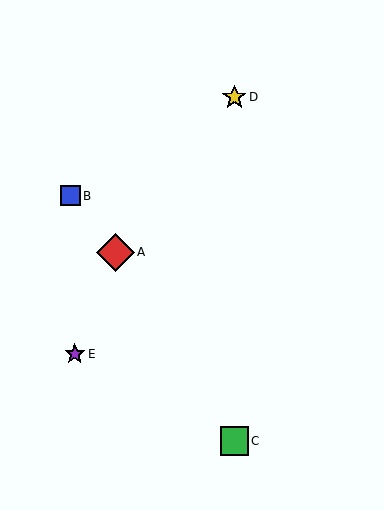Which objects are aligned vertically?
Objects C, D are aligned vertically.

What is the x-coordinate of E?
Object E is at x≈75.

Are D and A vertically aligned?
No, D is at x≈234 and A is at x≈115.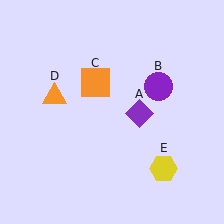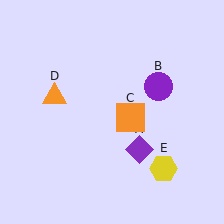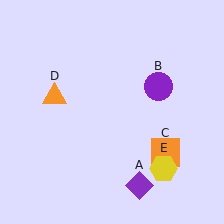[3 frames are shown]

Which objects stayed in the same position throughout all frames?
Purple circle (object B) and orange triangle (object D) and yellow hexagon (object E) remained stationary.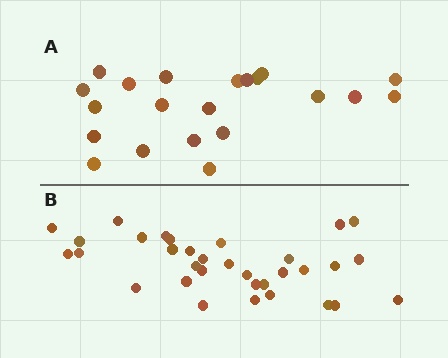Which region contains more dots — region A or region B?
Region B (the bottom region) has more dots.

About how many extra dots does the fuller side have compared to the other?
Region B has roughly 12 or so more dots than region A.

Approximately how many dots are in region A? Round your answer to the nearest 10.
About 20 dots. (The exact count is 21, which rounds to 20.)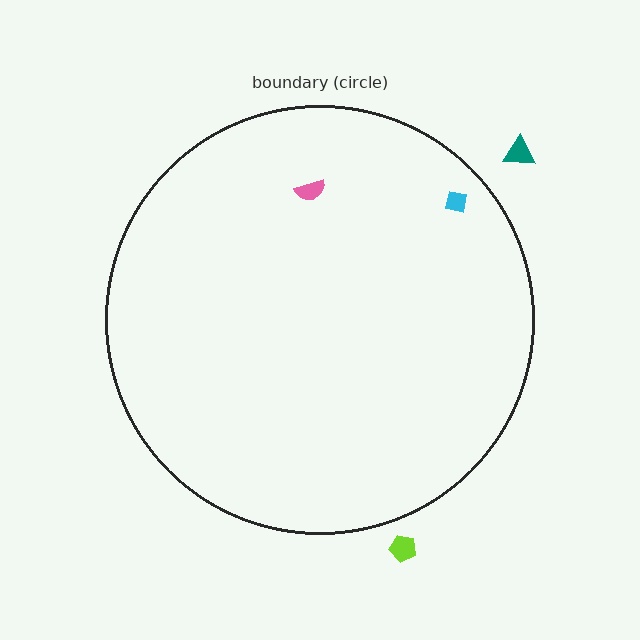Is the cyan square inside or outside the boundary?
Inside.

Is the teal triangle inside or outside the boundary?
Outside.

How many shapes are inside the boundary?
2 inside, 2 outside.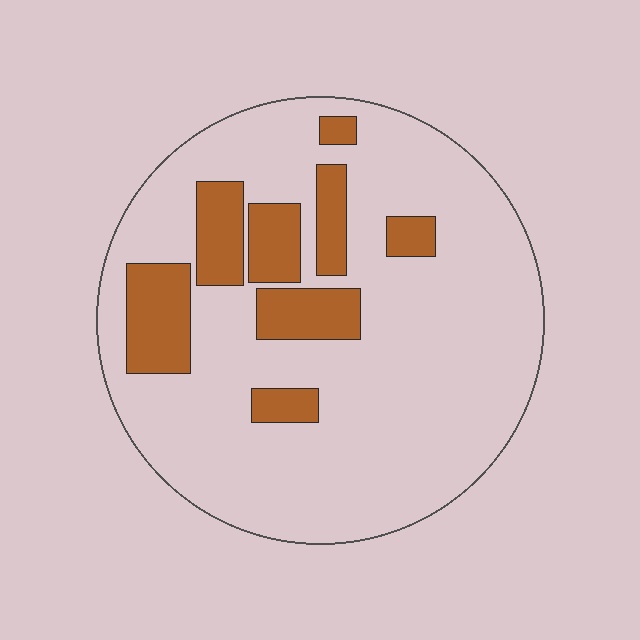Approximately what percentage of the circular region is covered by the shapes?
Approximately 20%.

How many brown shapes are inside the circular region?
8.